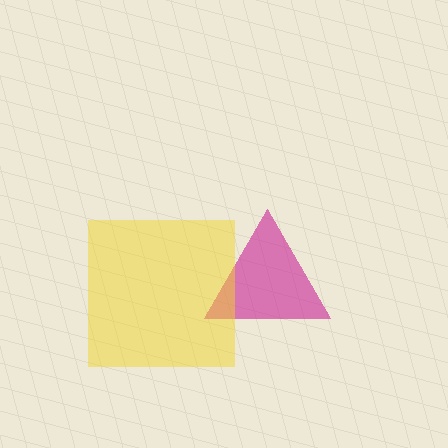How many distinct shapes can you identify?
There are 2 distinct shapes: a magenta triangle, a yellow square.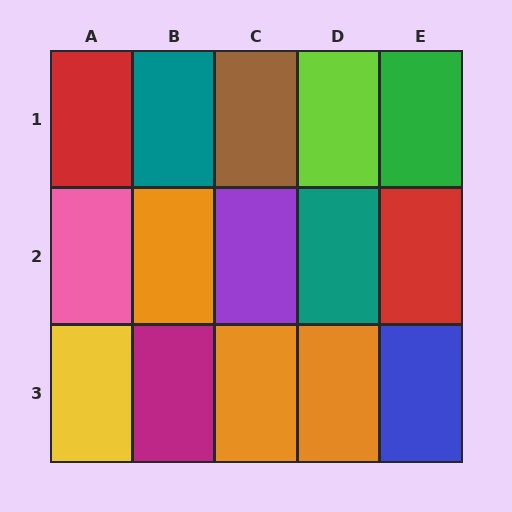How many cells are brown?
1 cell is brown.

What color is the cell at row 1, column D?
Lime.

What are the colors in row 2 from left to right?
Pink, orange, purple, teal, red.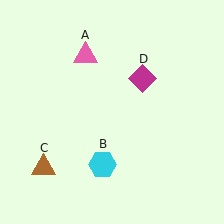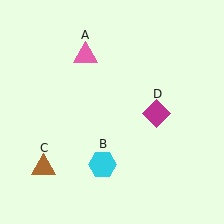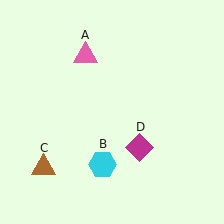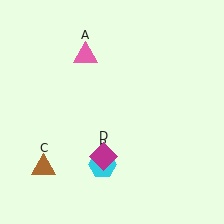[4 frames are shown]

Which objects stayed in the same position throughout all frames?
Pink triangle (object A) and cyan hexagon (object B) and brown triangle (object C) remained stationary.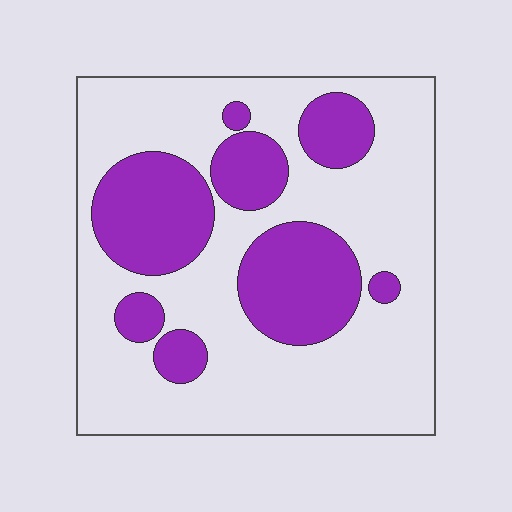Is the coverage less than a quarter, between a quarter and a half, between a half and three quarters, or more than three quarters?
Between a quarter and a half.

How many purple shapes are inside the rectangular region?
8.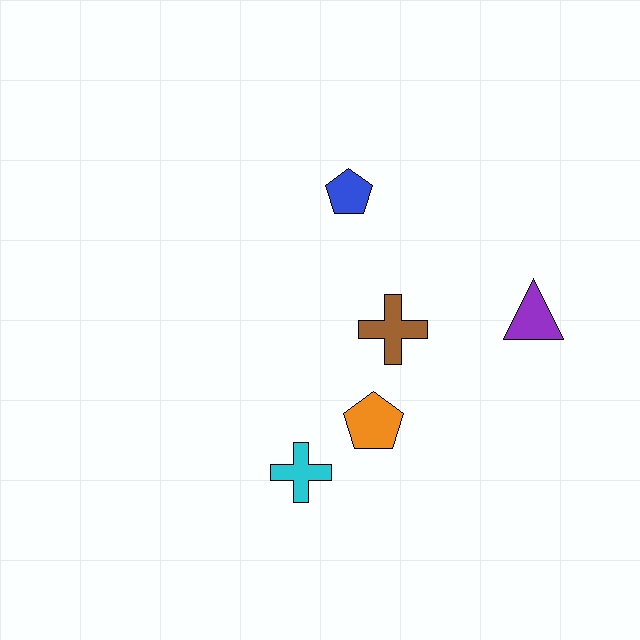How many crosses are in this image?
There are 2 crosses.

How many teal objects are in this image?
There are no teal objects.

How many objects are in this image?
There are 5 objects.